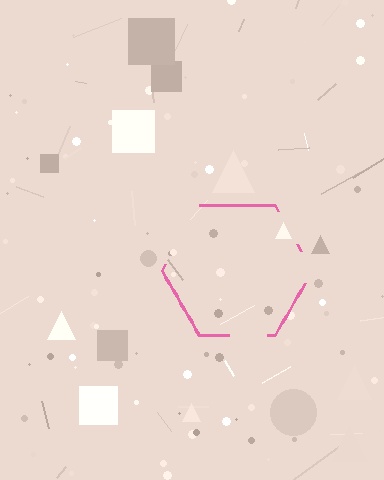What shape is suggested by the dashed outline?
The dashed outline suggests a hexagon.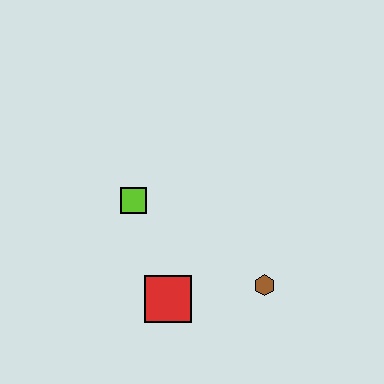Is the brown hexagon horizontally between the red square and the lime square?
No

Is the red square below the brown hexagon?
Yes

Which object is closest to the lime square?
The red square is closest to the lime square.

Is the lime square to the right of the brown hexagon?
No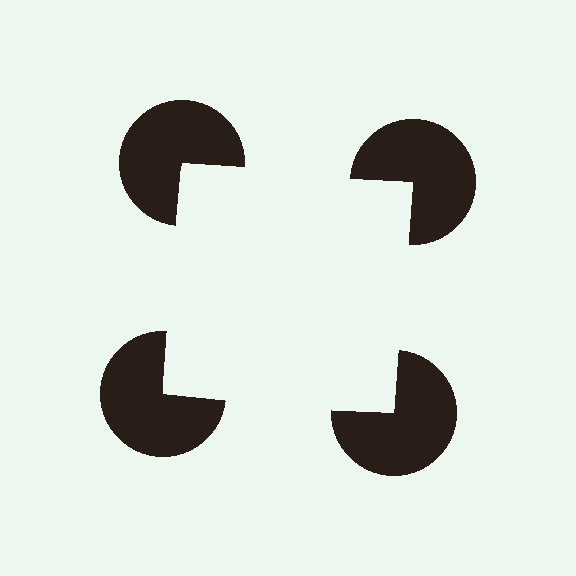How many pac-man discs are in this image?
There are 4 — one at each vertex of the illusory square.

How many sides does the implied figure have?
4 sides.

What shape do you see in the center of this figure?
An illusory square — its edges are inferred from the aligned wedge cuts in the pac-man discs, not physically drawn.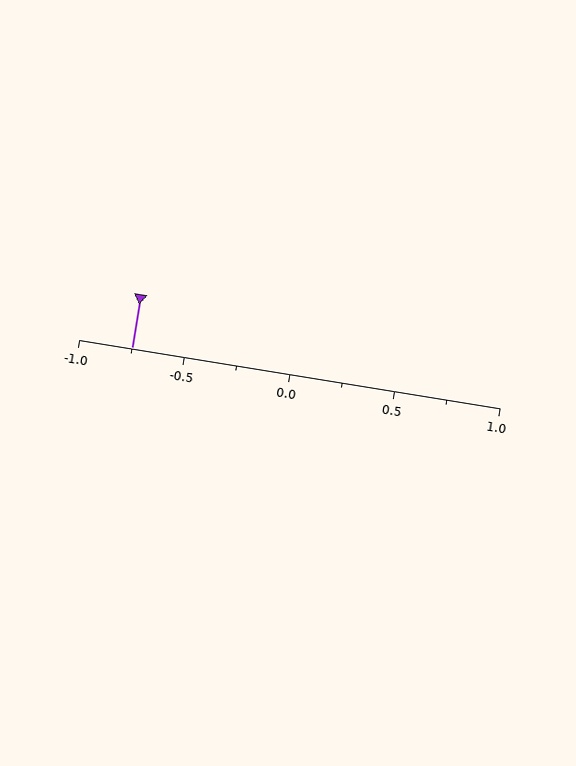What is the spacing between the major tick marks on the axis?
The major ticks are spaced 0.5 apart.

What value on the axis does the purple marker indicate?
The marker indicates approximately -0.75.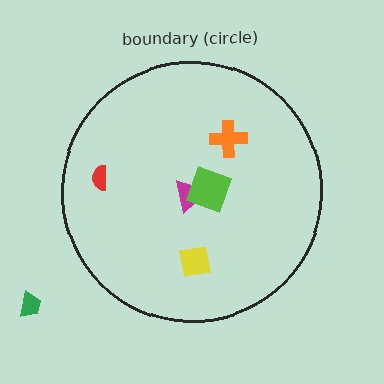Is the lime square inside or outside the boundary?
Inside.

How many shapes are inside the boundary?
5 inside, 1 outside.